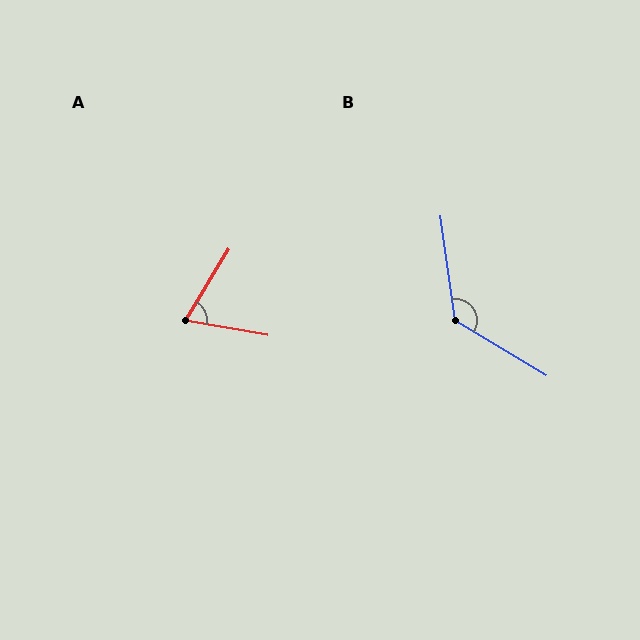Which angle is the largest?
B, at approximately 129 degrees.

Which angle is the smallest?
A, at approximately 69 degrees.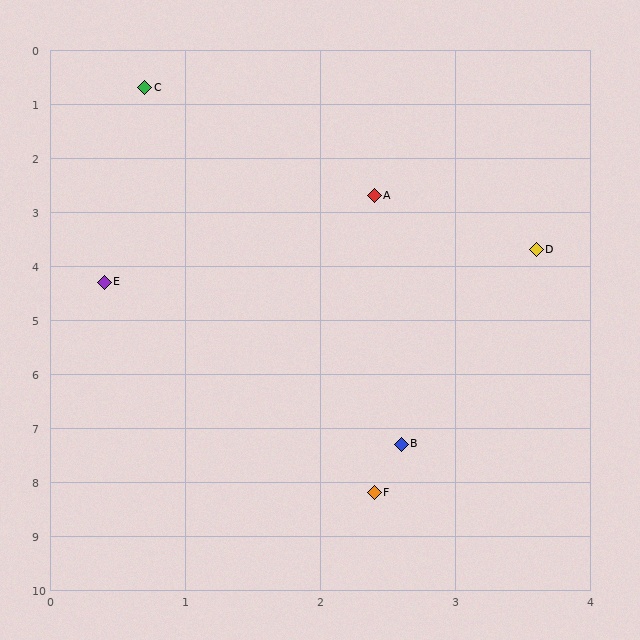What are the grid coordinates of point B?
Point B is at approximately (2.6, 7.3).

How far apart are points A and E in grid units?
Points A and E are about 2.6 grid units apart.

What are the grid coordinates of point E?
Point E is at approximately (0.4, 4.3).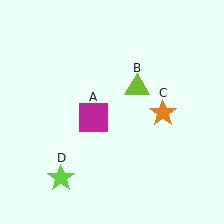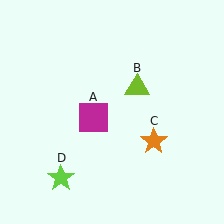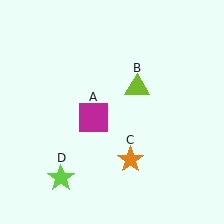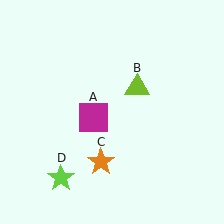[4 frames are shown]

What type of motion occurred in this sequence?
The orange star (object C) rotated clockwise around the center of the scene.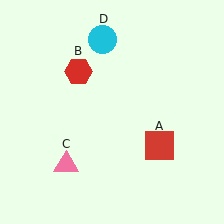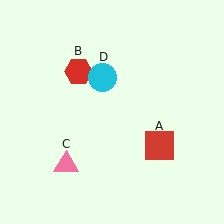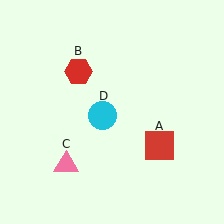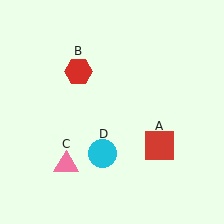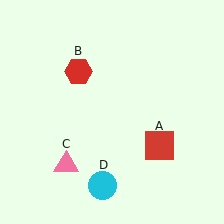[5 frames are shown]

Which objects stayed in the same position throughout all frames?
Red square (object A) and red hexagon (object B) and pink triangle (object C) remained stationary.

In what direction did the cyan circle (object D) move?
The cyan circle (object D) moved down.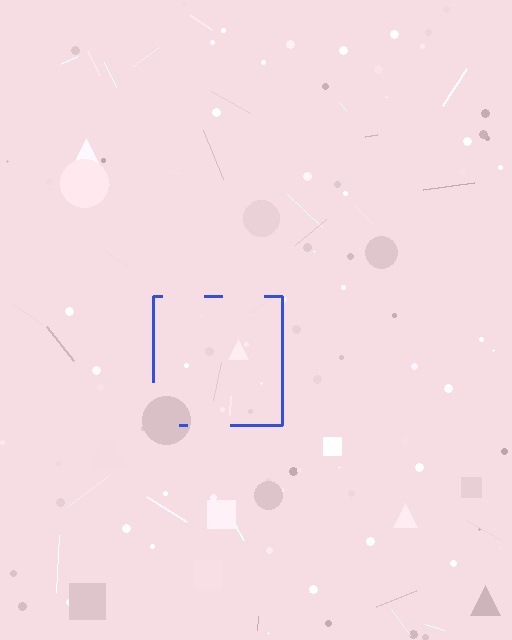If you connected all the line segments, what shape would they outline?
They would outline a square.